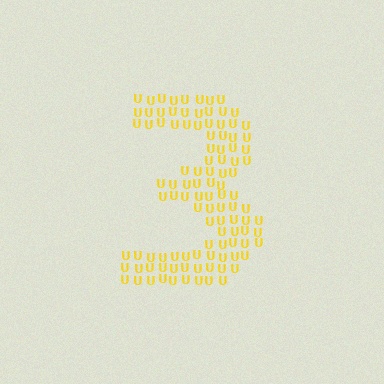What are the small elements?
The small elements are letter U's.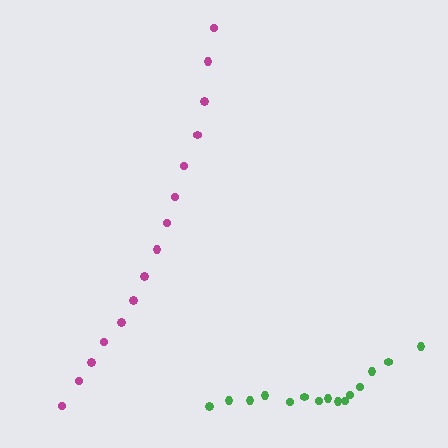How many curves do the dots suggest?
There are 2 distinct paths.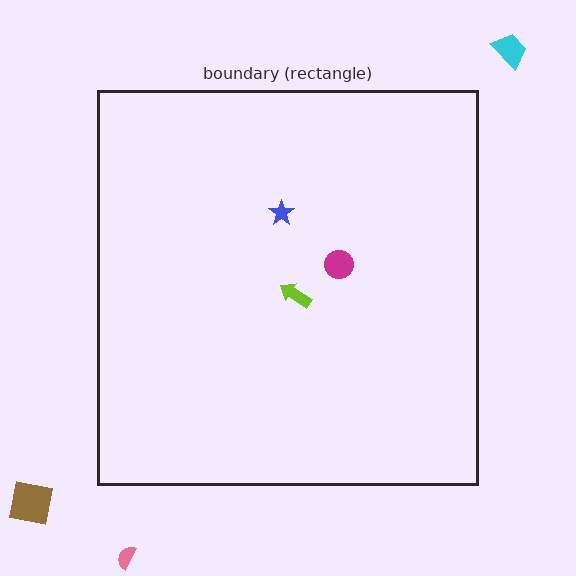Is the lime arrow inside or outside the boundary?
Inside.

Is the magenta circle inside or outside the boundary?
Inside.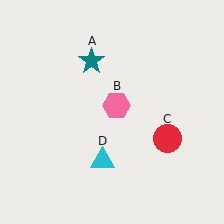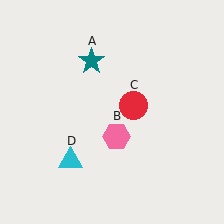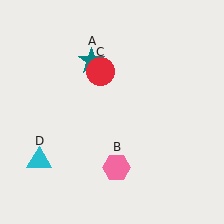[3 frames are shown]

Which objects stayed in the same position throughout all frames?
Teal star (object A) remained stationary.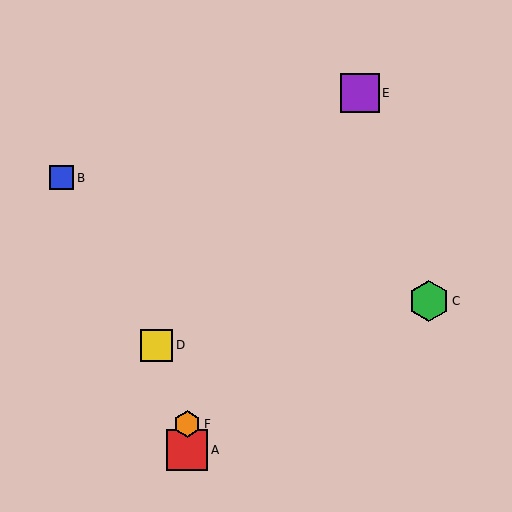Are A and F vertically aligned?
Yes, both are at x≈187.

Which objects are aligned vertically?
Objects A, F are aligned vertically.